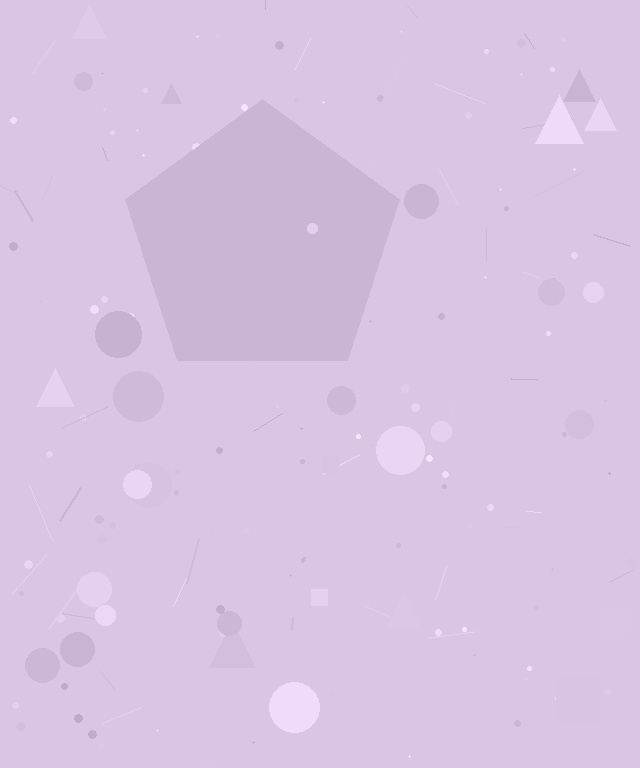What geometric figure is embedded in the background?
A pentagon is embedded in the background.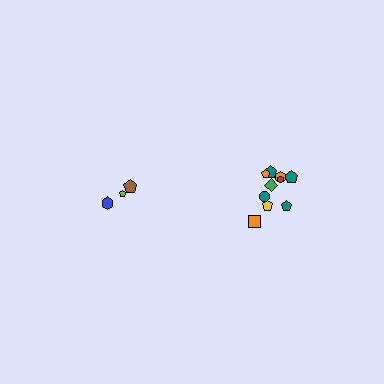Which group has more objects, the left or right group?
The right group.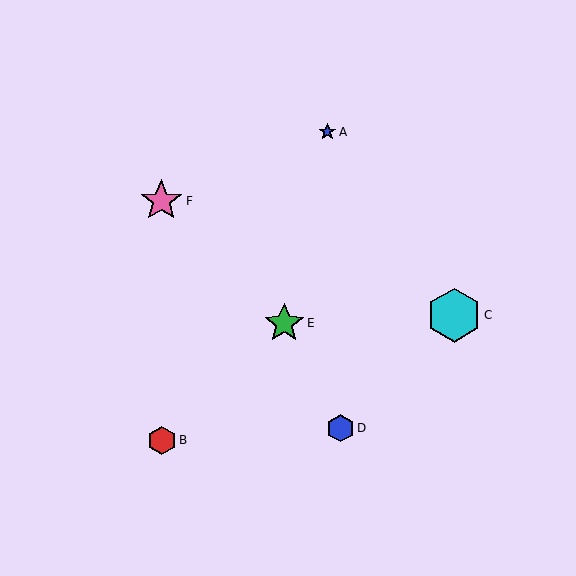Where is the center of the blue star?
The center of the blue star is at (327, 132).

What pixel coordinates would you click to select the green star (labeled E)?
Click at (284, 323) to select the green star E.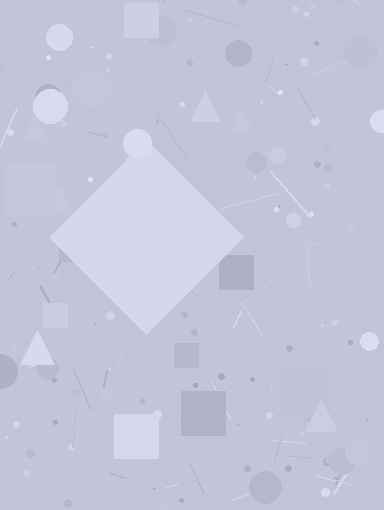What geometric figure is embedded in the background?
A diamond is embedded in the background.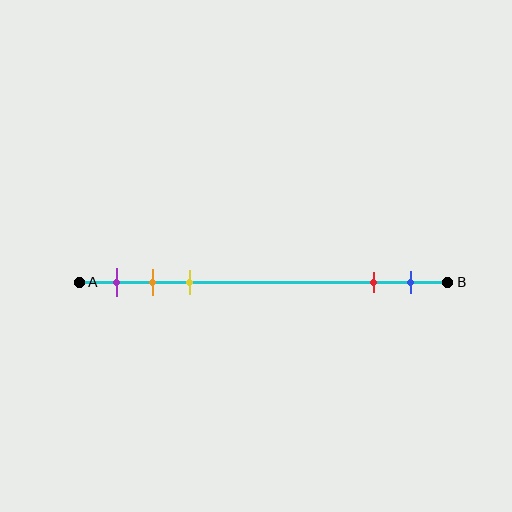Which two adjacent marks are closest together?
The orange and yellow marks are the closest adjacent pair.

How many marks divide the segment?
There are 5 marks dividing the segment.